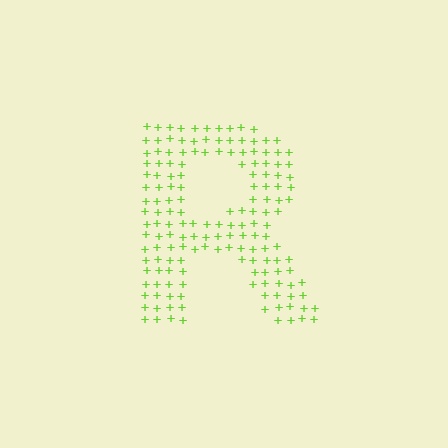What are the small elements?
The small elements are plus signs.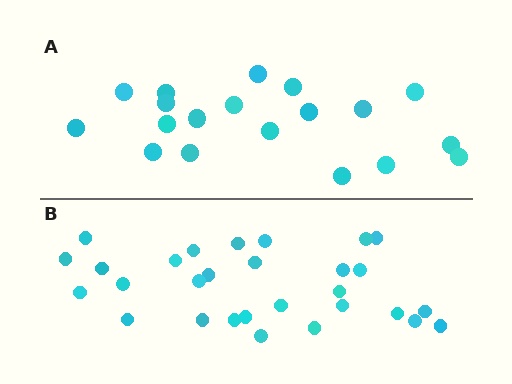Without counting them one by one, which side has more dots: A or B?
Region B (the bottom region) has more dots.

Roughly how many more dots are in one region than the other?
Region B has roughly 10 or so more dots than region A.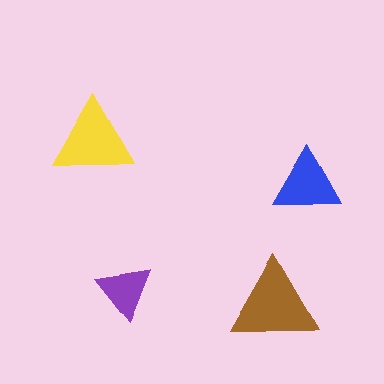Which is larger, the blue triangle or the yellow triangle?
The yellow one.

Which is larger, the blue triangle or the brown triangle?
The brown one.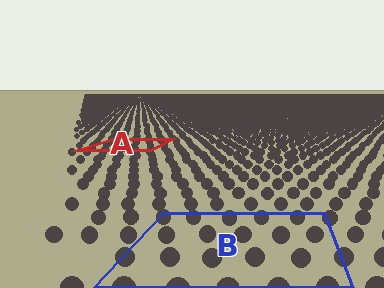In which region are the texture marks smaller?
The texture marks are smaller in region A, because it is farther away.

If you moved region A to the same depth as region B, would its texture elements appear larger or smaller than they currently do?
They would appear larger. At a closer depth, the same texture elements are projected at a bigger on-screen size.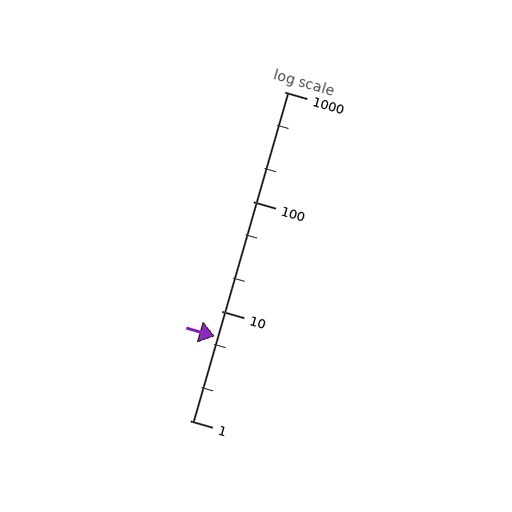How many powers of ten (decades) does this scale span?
The scale spans 3 decades, from 1 to 1000.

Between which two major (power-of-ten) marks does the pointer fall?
The pointer is between 1 and 10.